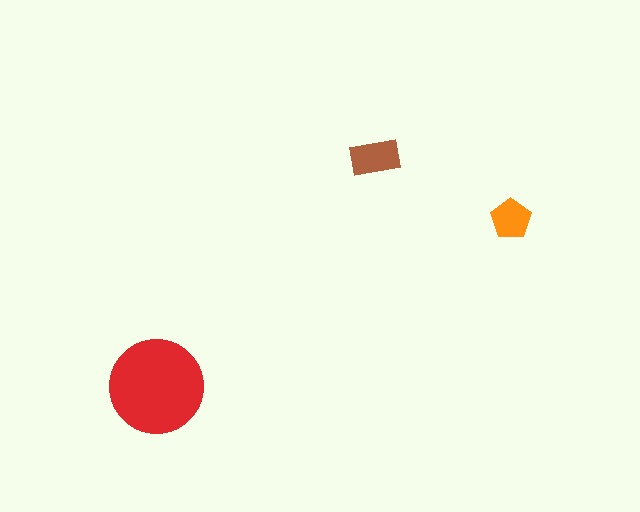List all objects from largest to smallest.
The red circle, the brown rectangle, the orange pentagon.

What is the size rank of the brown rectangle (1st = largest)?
2nd.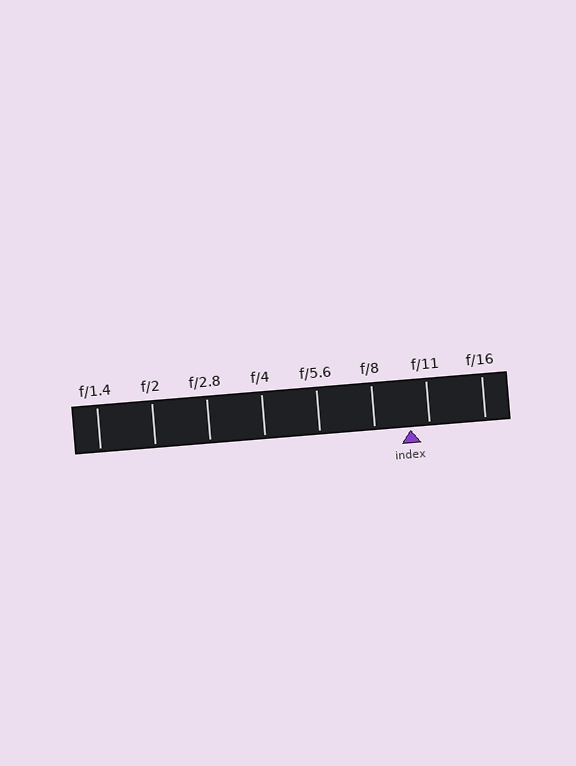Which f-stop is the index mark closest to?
The index mark is closest to f/11.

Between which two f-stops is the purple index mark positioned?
The index mark is between f/8 and f/11.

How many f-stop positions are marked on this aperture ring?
There are 8 f-stop positions marked.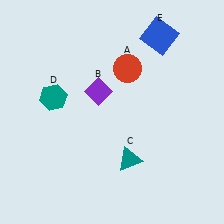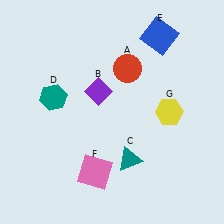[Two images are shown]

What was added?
A pink square (F), a yellow hexagon (G) were added in Image 2.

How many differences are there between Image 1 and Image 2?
There are 2 differences between the two images.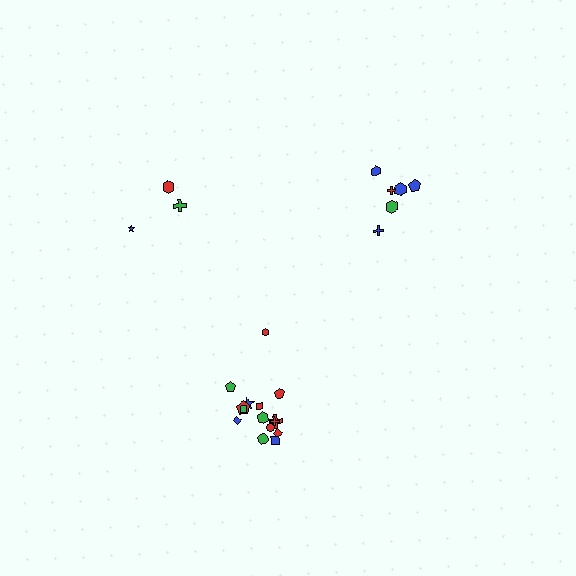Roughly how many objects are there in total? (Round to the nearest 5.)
Roughly 25 objects in total.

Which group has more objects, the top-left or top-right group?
The top-right group.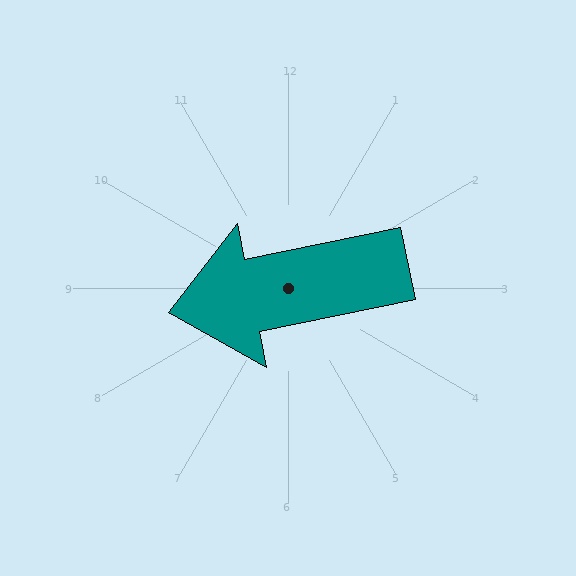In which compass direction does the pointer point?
West.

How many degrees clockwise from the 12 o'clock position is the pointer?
Approximately 259 degrees.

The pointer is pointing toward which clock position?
Roughly 9 o'clock.